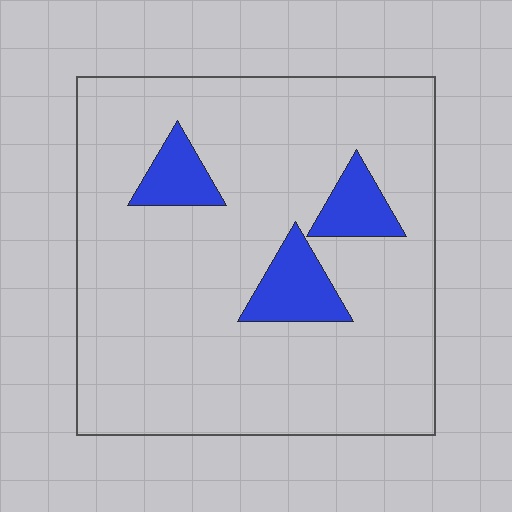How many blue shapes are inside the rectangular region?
3.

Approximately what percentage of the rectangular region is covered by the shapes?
Approximately 10%.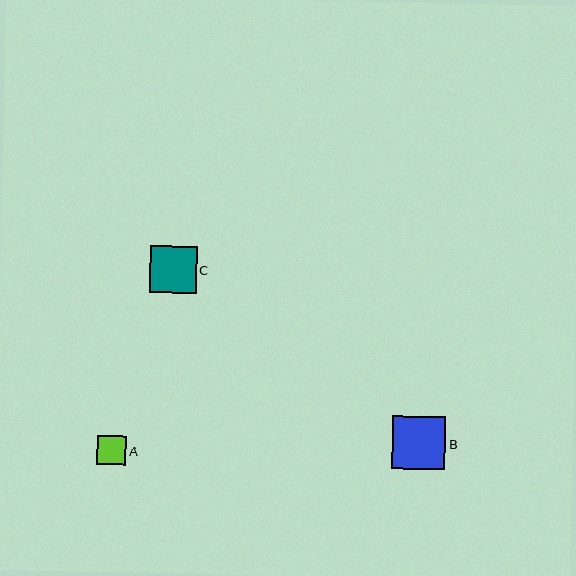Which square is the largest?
Square B is the largest with a size of approximately 53 pixels.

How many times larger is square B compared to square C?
Square B is approximately 1.1 times the size of square C.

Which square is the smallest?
Square A is the smallest with a size of approximately 29 pixels.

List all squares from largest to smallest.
From largest to smallest: B, C, A.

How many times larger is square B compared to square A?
Square B is approximately 1.8 times the size of square A.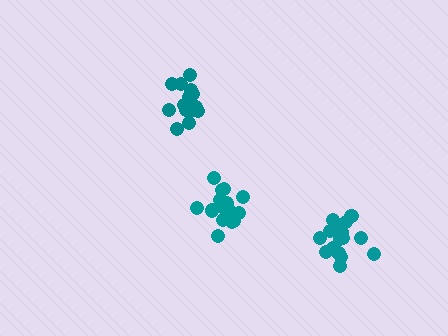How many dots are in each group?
Group 1: 15 dots, Group 2: 16 dots, Group 3: 17 dots (48 total).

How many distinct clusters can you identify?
There are 3 distinct clusters.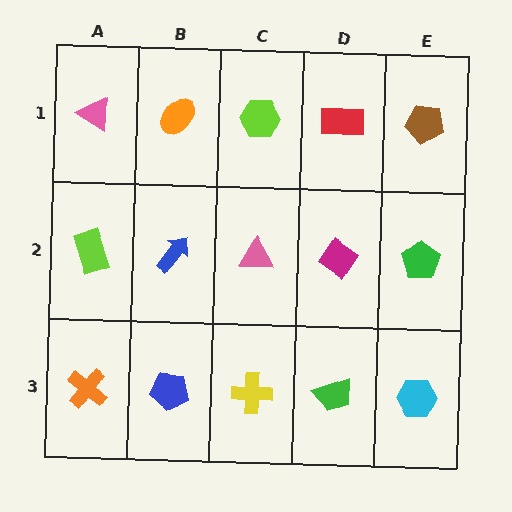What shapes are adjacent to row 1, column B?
A blue arrow (row 2, column B), a pink triangle (row 1, column A), a lime hexagon (row 1, column C).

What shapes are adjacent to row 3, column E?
A green pentagon (row 2, column E), a green trapezoid (row 3, column D).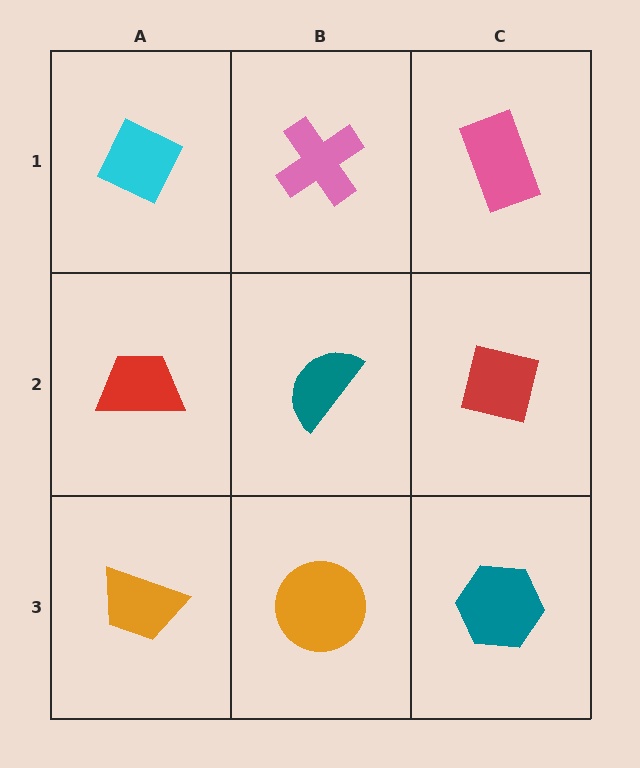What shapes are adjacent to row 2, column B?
A pink cross (row 1, column B), an orange circle (row 3, column B), a red trapezoid (row 2, column A), a red square (row 2, column C).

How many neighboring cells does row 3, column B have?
3.